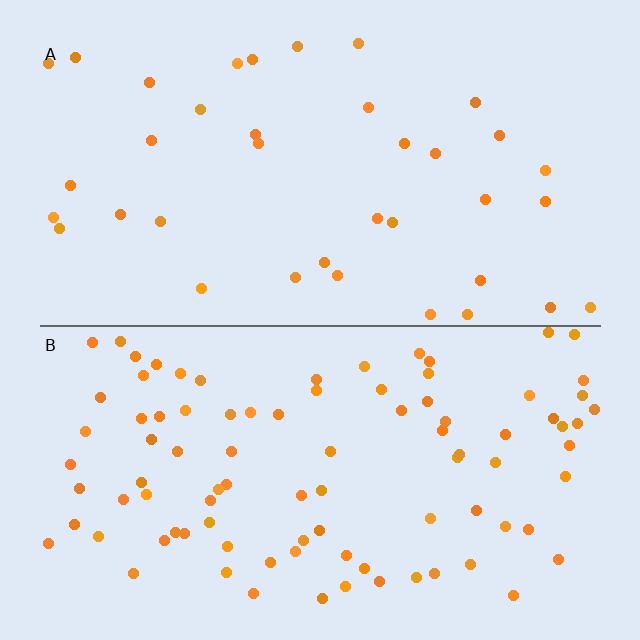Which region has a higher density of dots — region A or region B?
B (the bottom).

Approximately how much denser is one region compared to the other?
Approximately 2.5× — region B over region A.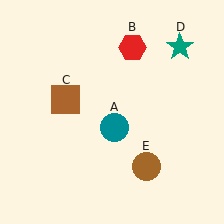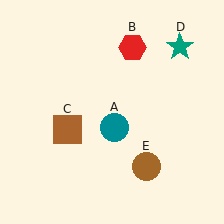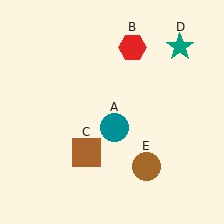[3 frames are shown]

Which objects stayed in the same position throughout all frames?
Teal circle (object A) and red hexagon (object B) and teal star (object D) and brown circle (object E) remained stationary.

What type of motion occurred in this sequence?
The brown square (object C) rotated counterclockwise around the center of the scene.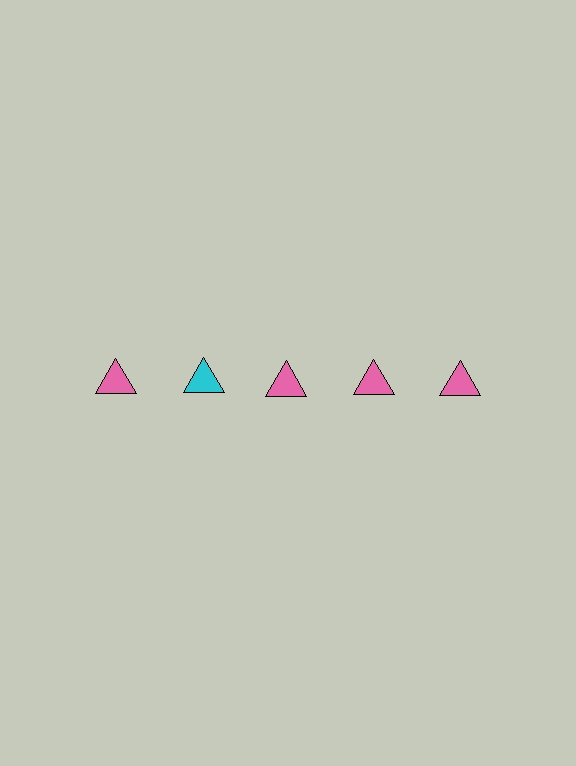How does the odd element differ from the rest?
It has a different color: cyan instead of pink.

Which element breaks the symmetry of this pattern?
The cyan triangle in the top row, second from left column breaks the symmetry. All other shapes are pink triangles.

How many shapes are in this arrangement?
There are 5 shapes arranged in a grid pattern.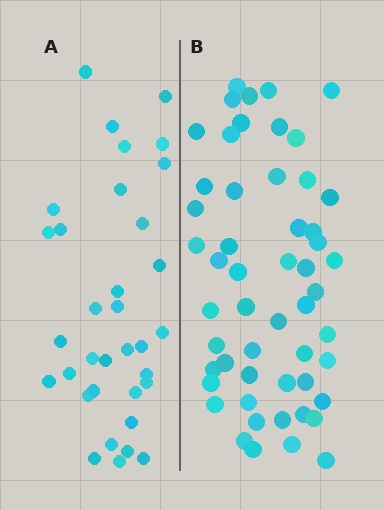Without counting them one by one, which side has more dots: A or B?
Region B (the right region) has more dots.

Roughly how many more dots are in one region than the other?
Region B has approximately 20 more dots than region A.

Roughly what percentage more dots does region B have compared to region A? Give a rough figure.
About 55% more.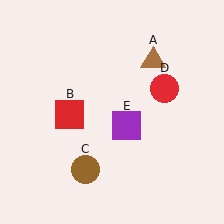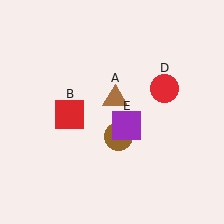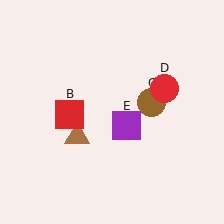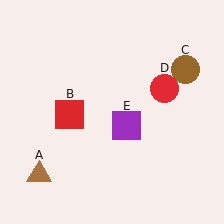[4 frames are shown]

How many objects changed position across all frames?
2 objects changed position: brown triangle (object A), brown circle (object C).